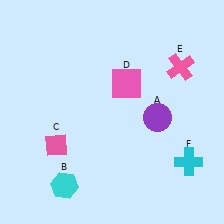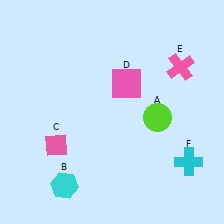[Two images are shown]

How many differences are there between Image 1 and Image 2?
There is 1 difference between the two images.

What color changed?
The circle (A) changed from purple in Image 1 to lime in Image 2.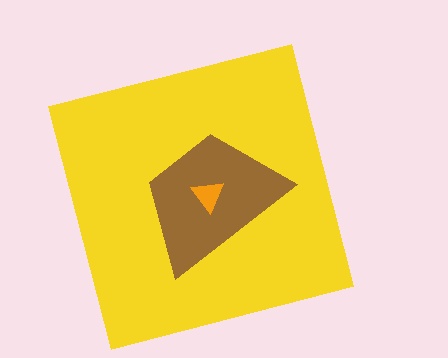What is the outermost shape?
The yellow square.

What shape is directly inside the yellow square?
The brown trapezoid.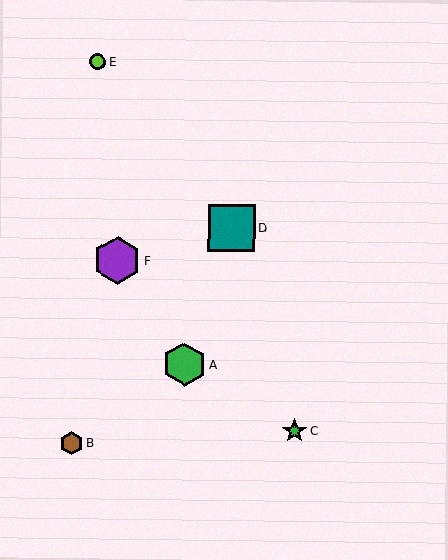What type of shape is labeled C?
Shape C is a green star.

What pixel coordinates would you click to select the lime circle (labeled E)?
Click at (97, 62) to select the lime circle E.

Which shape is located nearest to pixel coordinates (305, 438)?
The green star (labeled C) at (295, 431) is nearest to that location.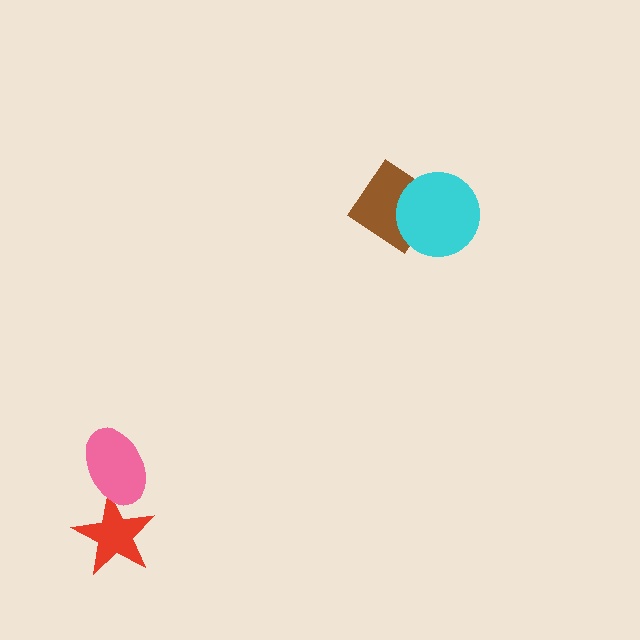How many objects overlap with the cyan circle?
1 object overlaps with the cyan circle.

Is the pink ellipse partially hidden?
No, no other shape covers it.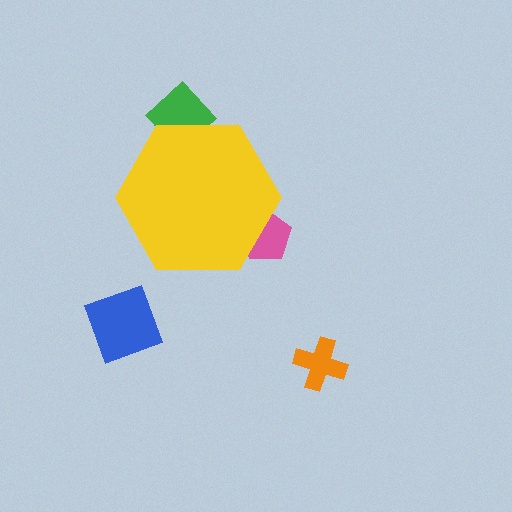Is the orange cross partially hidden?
No, the orange cross is fully visible.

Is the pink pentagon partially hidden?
Yes, the pink pentagon is partially hidden behind the yellow hexagon.